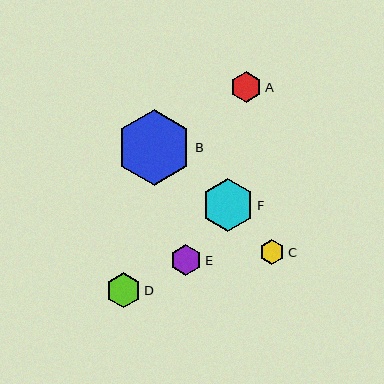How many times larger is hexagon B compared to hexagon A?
Hexagon B is approximately 2.4 times the size of hexagon A.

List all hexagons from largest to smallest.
From largest to smallest: B, F, D, E, A, C.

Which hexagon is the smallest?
Hexagon C is the smallest with a size of approximately 25 pixels.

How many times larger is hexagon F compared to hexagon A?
Hexagon F is approximately 1.7 times the size of hexagon A.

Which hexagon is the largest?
Hexagon B is the largest with a size of approximately 76 pixels.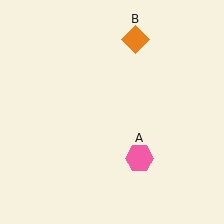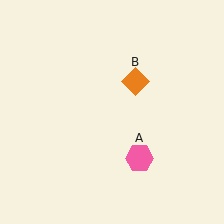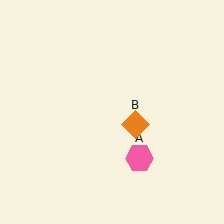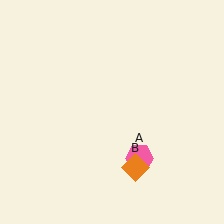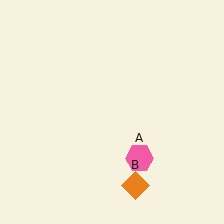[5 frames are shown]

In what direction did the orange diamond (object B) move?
The orange diamond (object B) moved down.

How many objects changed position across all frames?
1 object changed position: orange diamond (object B).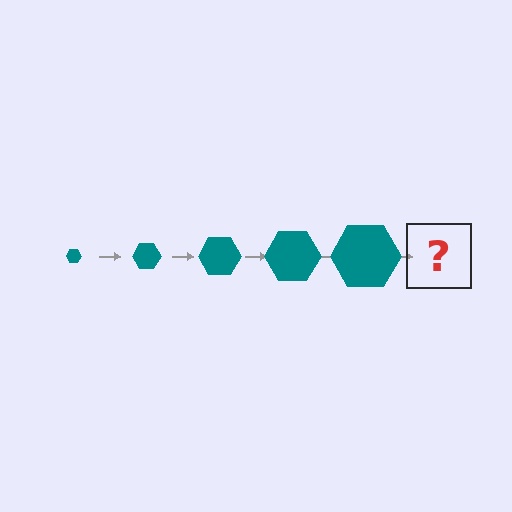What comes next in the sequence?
The next element should be a teal hexagon, larger than the previous one.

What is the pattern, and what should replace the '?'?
The pattern is that the hexagon gets progressively larger each step. The '?' should be a teal hexagon, larger than the previous one.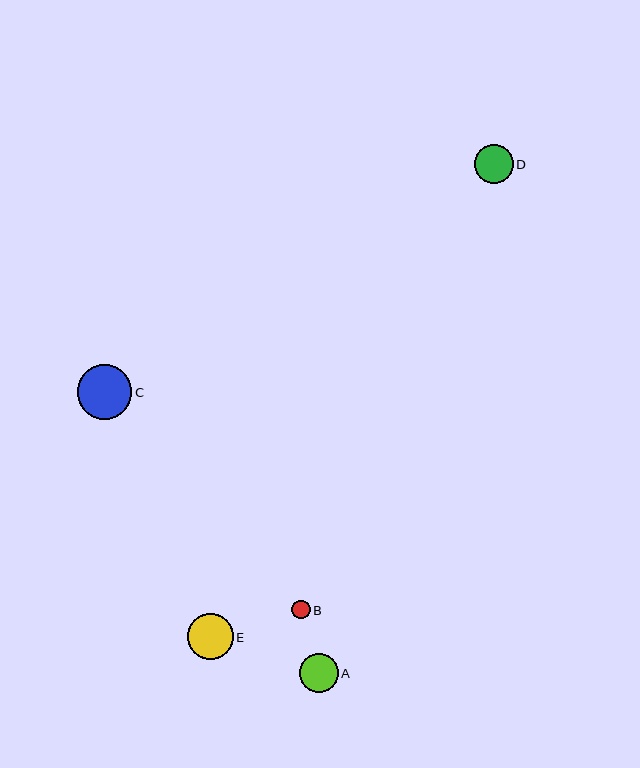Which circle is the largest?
Circle C is the largest with a size of approximately 54 pixels.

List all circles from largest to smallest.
From largest to smallest: C, E, D, A, B.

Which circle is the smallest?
Circle B is the smallest with a size of approximately 18 pixels.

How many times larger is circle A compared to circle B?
Circle A is approximately 2.1 times the size of circle B.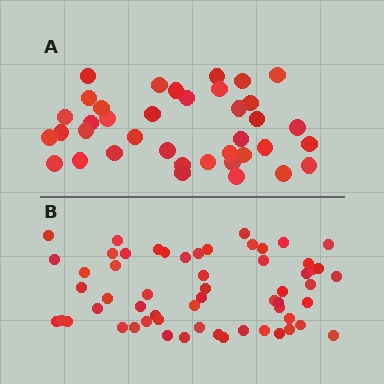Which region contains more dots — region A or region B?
Region B (the bottom region) has more dots.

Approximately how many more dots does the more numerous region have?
Region B has approximately 20 more dots than region A.